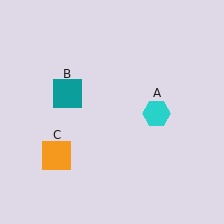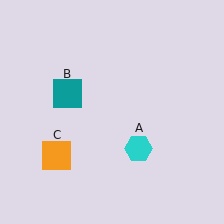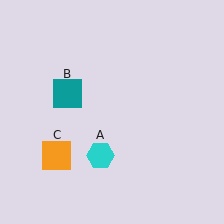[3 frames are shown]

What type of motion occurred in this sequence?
The cyan hexagon (object A) rotated clockwise around the center of the scene.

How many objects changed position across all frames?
1 object changed position: cyan hexagon (object A).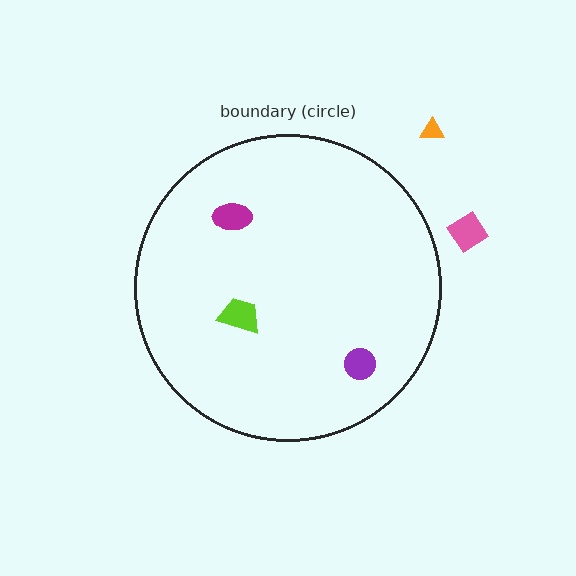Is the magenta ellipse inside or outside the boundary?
Inside.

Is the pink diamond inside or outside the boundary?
Outside.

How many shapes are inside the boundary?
3 inside, 2 outside.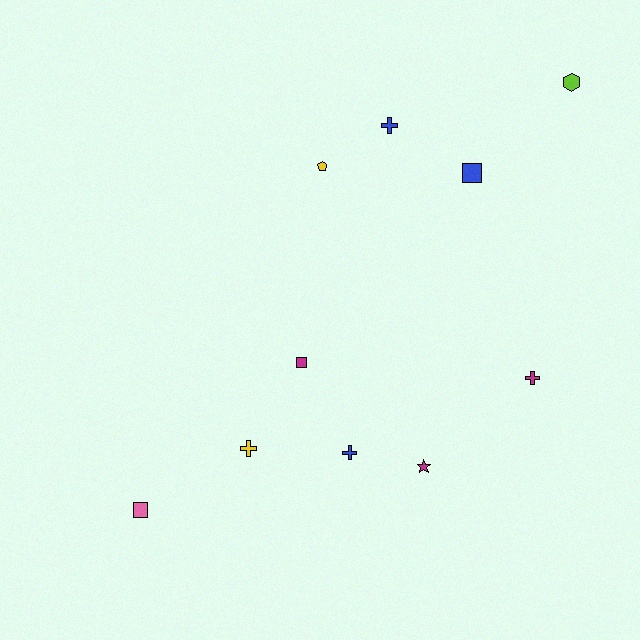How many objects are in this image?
There are 10 objects.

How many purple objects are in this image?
There are no purple objects.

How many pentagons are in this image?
There is 1 pentagon.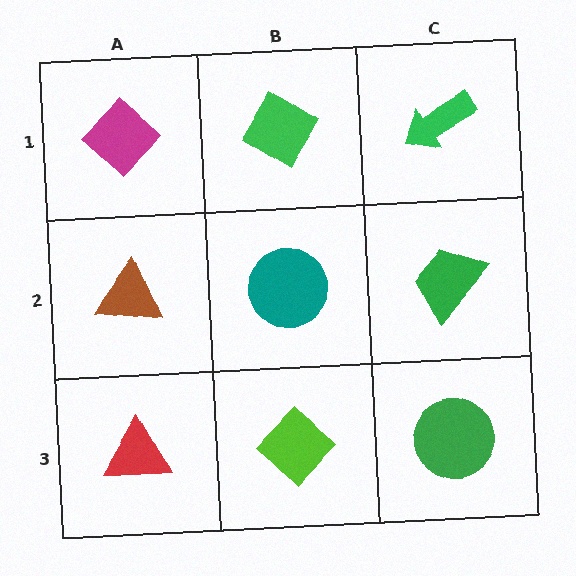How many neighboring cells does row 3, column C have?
2.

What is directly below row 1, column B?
A teal circle.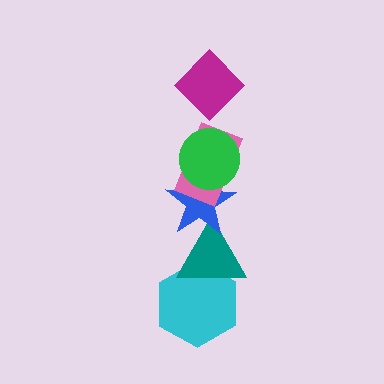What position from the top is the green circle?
The green circle is 2nd from the top.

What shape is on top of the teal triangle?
The blue star is on top of the teal triangle.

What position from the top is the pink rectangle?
The pink rectangle is 3rd from the top.